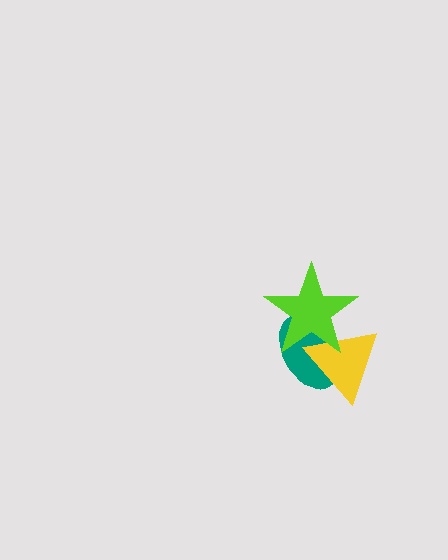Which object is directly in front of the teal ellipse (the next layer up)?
The yellow triangle is directly in front of the teal ellipse.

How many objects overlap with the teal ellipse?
2 objects overlap with the teal ellipse.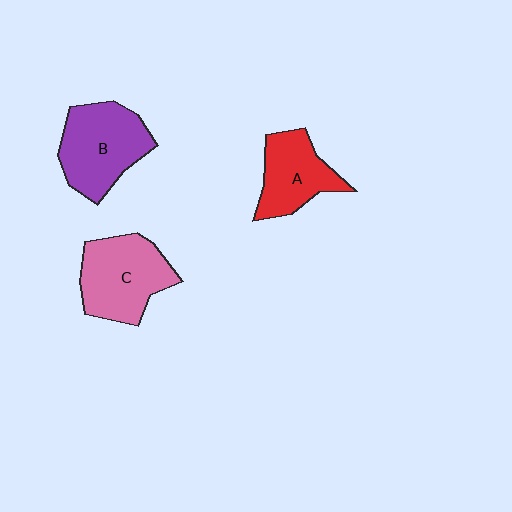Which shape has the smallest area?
Shape A (red).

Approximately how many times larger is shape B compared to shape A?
Approximately 1.3 times.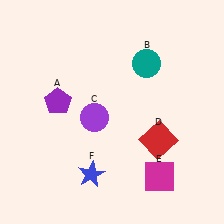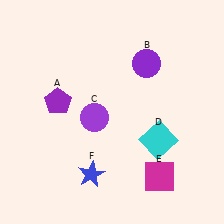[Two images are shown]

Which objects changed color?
B changed from teal to purple. D changed from red to cyan.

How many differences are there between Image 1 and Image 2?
There are 2 differences between the two images.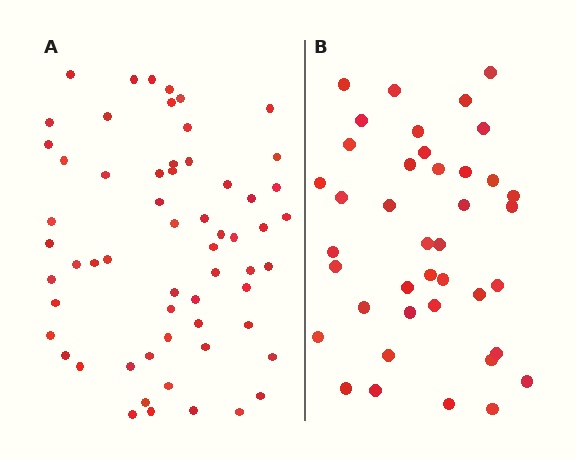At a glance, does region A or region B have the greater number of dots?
Region A (the left region) has more dots.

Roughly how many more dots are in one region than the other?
Region A has approximately 20 more dots than region B.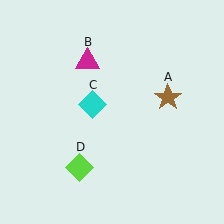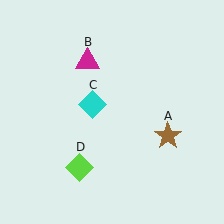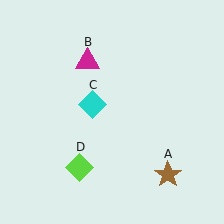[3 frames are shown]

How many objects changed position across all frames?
1 object changed position: brown star (object A).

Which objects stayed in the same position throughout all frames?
Magenta triangle (object B) and cyan diamond (object C) and lime diamond (object D) remained stationary.